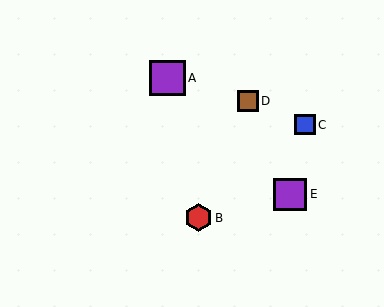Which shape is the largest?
The purple square (labeled A) is the largest.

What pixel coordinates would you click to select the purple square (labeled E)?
Click at (290, 194) to select the purple square E.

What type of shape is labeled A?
Shape A is a purple square.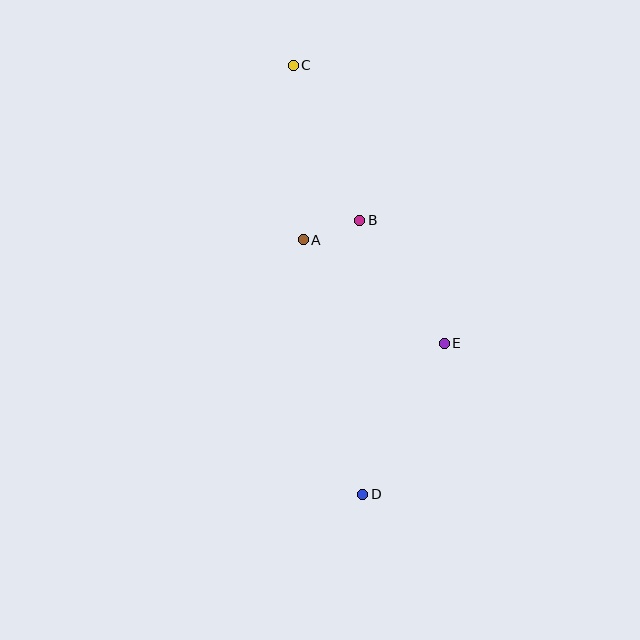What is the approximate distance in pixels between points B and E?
The distance between B and E is approximately 150 pixels.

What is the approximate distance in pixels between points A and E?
The distance between A and E is approximately 175 pixels.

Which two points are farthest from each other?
Points C and D are farthest from each other.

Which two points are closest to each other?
Points A and B are closest to each other.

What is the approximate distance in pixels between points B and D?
The distance between B and D is approximately 274 pixels.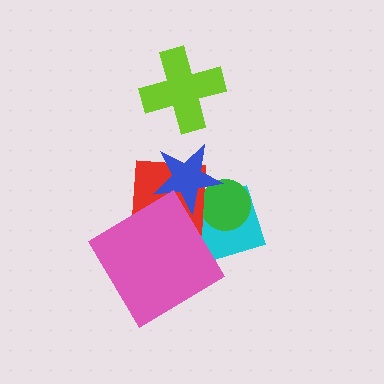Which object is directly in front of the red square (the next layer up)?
The blue star is directly in front of the red square.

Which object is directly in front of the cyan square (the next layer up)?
The green circle is directly in front of the cyan square.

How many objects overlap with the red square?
4 objects overlap with the red square.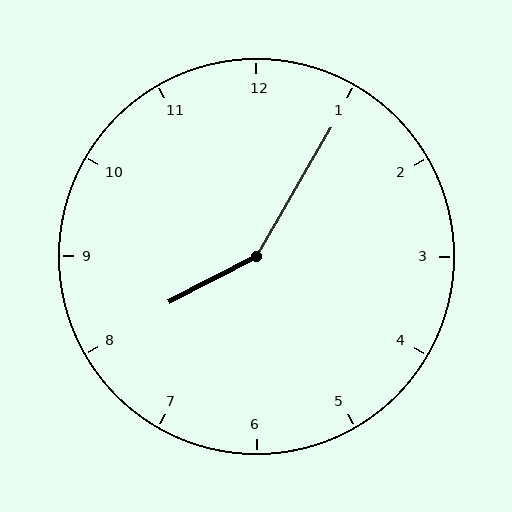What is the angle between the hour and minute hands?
Approximately 148 degrees.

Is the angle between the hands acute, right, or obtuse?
It is obtuse.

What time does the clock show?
8:05.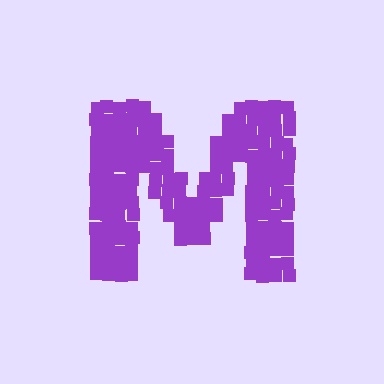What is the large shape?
The large shape is the letter M.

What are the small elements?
The small elements are squares.